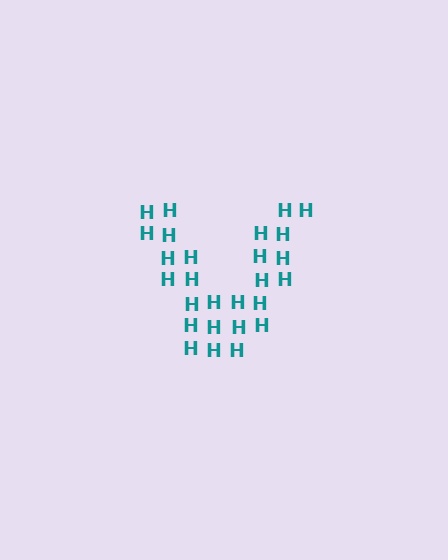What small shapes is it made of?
It is made of small letter H's.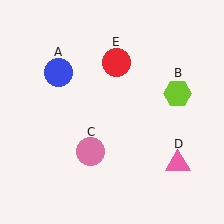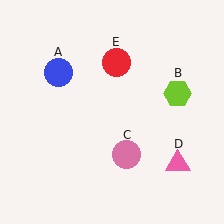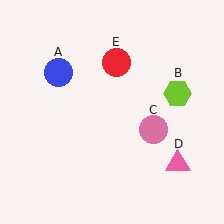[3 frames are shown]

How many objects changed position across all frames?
1 object changed position: pink circle (object C).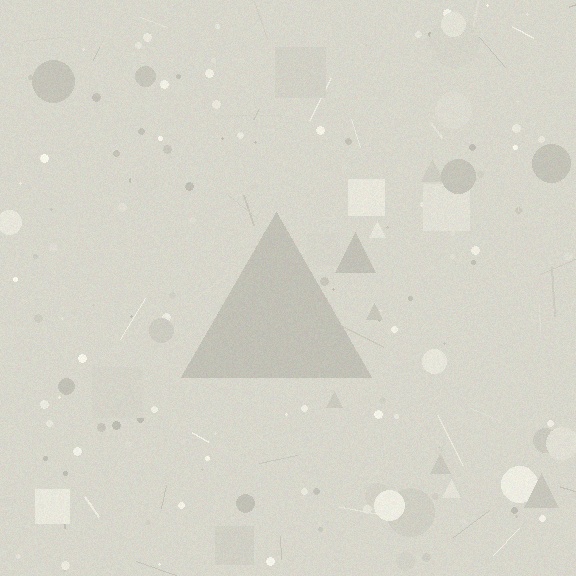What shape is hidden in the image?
A triangle is hidden in the image.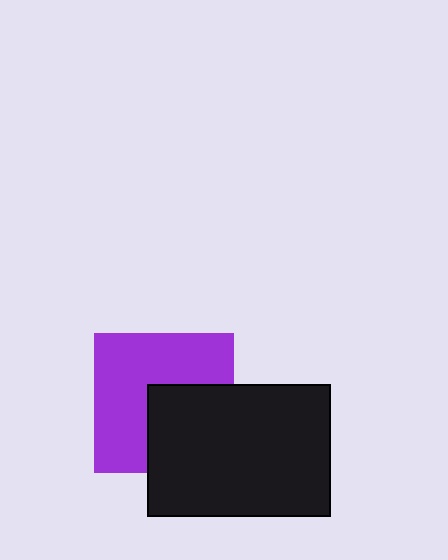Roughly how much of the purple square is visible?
About half of it is visible (roughly 61%).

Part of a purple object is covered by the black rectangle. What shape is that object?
It is a square.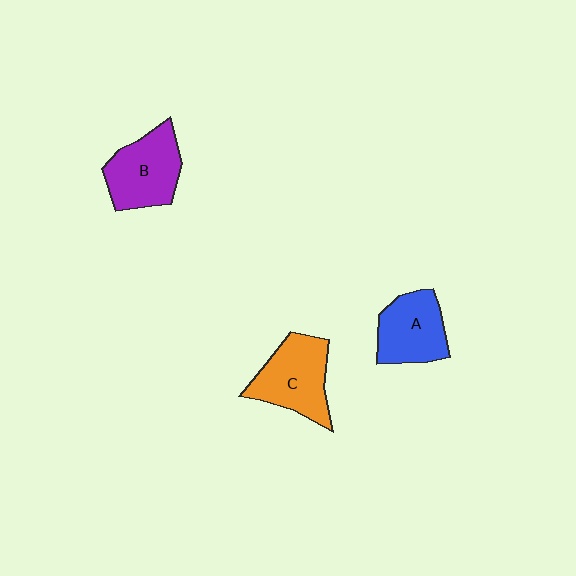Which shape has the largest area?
Shape C (orange).